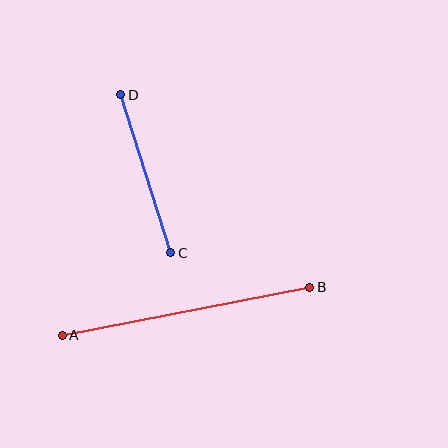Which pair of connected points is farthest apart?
Points A and B are farthest apart.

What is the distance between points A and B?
The distance is approximately 252 pixels.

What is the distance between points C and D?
The distance is approximately 166 pixels.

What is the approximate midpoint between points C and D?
The midpoint is at approximately (146, 174) pixels.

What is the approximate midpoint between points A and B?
The midpoint is at approximately (186, 311) pixels.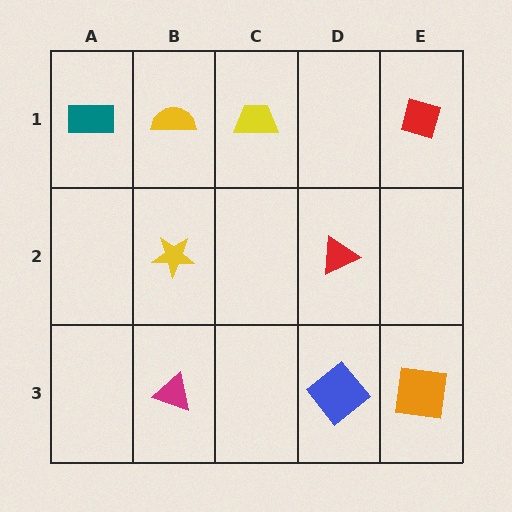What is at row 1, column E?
A red diamond.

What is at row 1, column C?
A yellow trapezoid.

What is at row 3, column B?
A magenta triangle.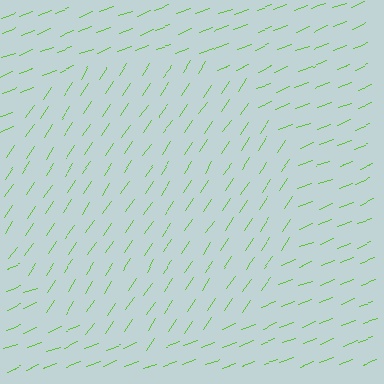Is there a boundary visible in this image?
Yes, there is a texture boundary formed by a change in line orientation.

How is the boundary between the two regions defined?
The boundary is defined purely by a change in line orientation (approximately 35 degrees difference). All lines are the same color and thickness.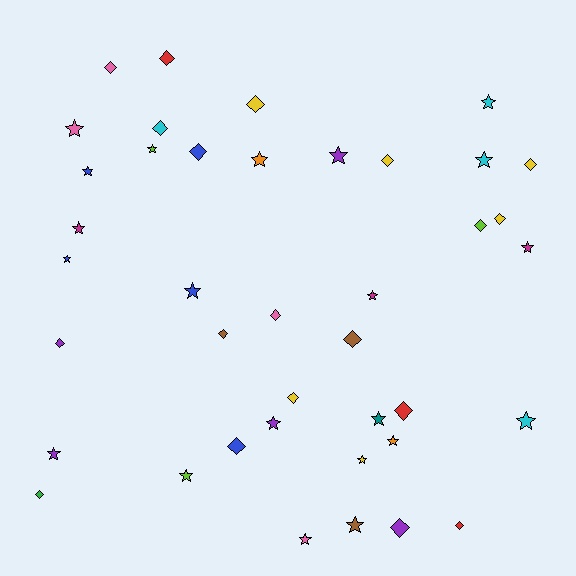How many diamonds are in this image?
There are 19 diamonds.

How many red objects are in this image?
There are 3 red objects.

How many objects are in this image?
There are 40 objects.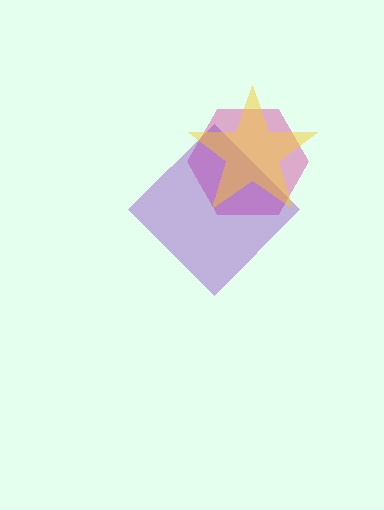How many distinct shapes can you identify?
There are 3 distinct shapes: a magenta hexagon, a purple diamond, a yellow star.